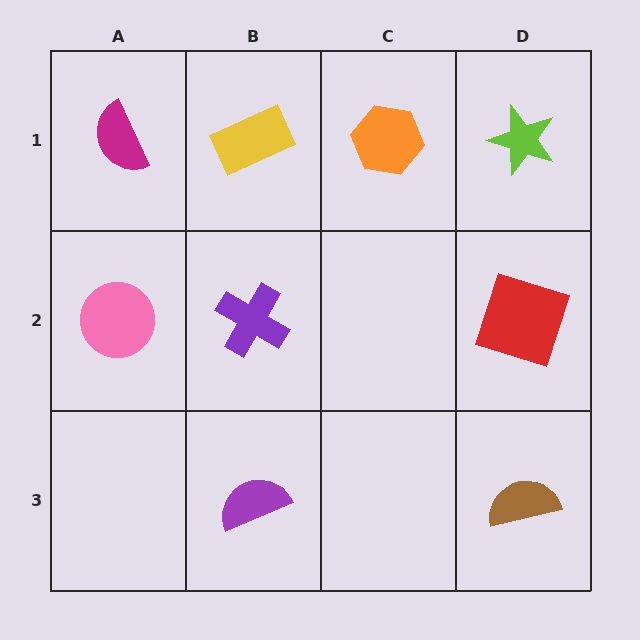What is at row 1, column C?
An orange hexagon.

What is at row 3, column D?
A brown semicircle.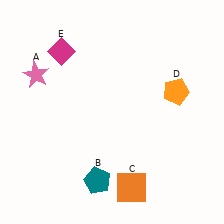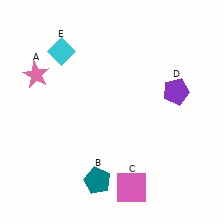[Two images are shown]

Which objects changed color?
C changed from orange to pink. D changed from orange to purple. E changed from magenta to cyan.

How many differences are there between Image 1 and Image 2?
There are 3 differences between the two images.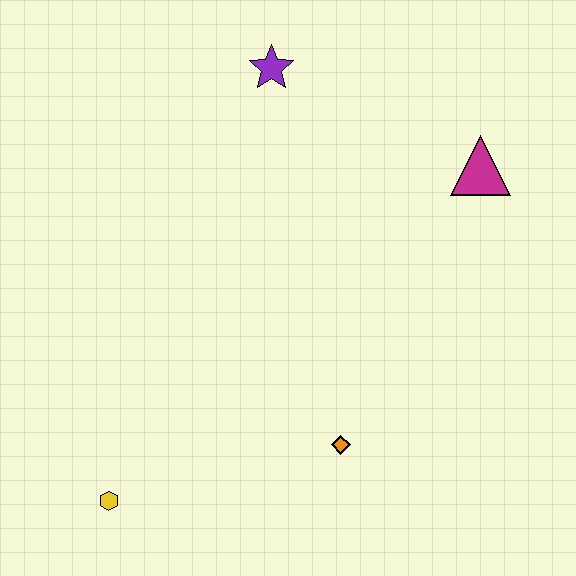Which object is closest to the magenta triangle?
The purple star is closest to the magenta triangle.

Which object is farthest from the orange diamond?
The purple star is farthest from the orange diamond.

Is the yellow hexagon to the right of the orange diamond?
No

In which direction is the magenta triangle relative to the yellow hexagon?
The magenta triangle is to the right of the yellow hexagon.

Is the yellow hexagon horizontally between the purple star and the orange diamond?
No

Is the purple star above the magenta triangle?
Yes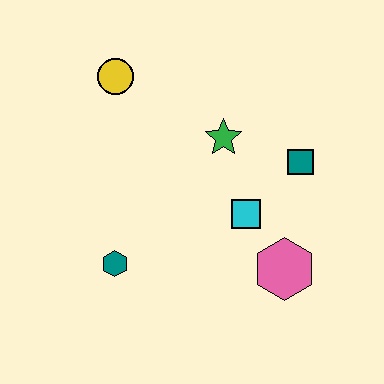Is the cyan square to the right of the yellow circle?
Yes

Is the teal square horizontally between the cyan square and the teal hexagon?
No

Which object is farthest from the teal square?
The teal hexagon is farthest from the teal square.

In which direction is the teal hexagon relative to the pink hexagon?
The teal hexagon is to the left of the pink hexagon.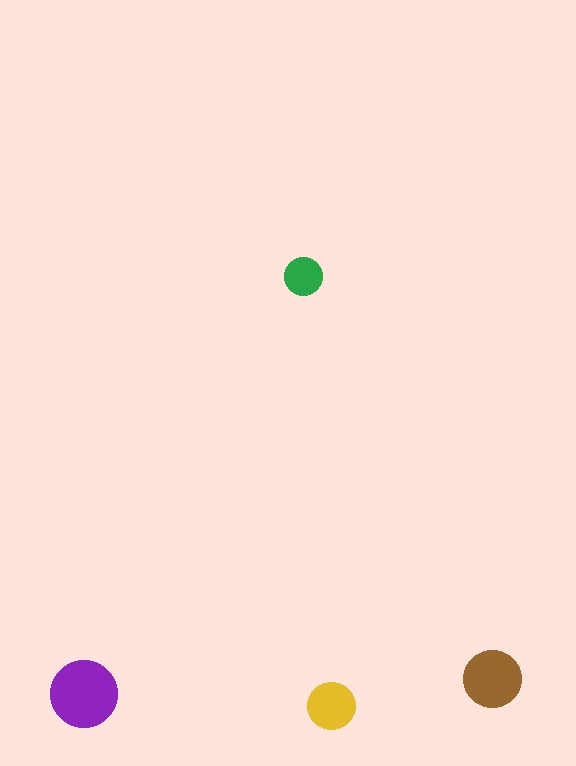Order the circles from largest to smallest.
the purple one, the brown one, the yellow one, the green one.